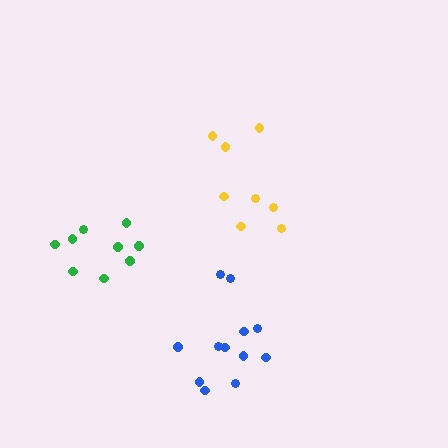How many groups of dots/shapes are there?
There are 3 groups.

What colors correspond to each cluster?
The clusters are colored: yellow, blue, green.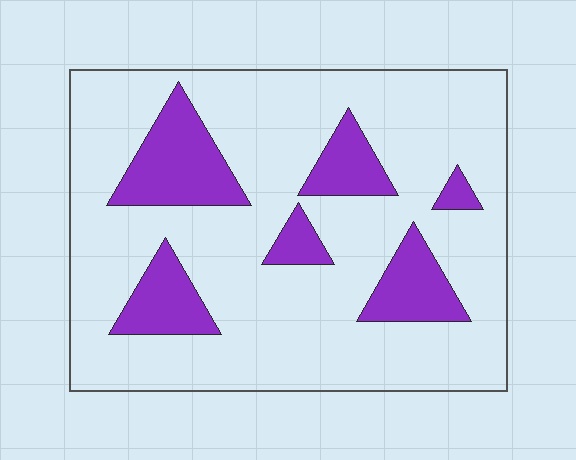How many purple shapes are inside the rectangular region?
6.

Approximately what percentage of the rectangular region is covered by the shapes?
Approximately 20%.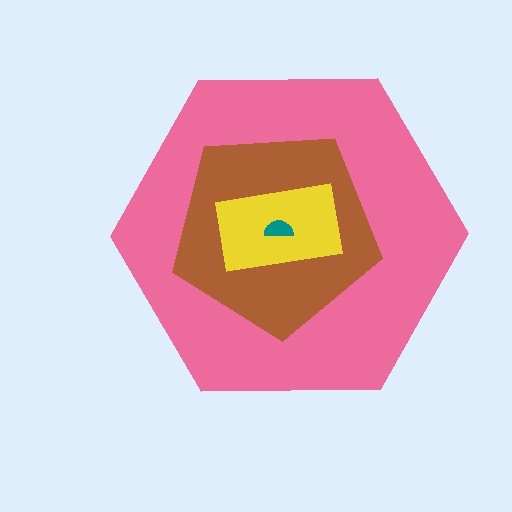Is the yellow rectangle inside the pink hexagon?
Yes.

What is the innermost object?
The teal semicircle.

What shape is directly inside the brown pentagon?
The yellow rectangle.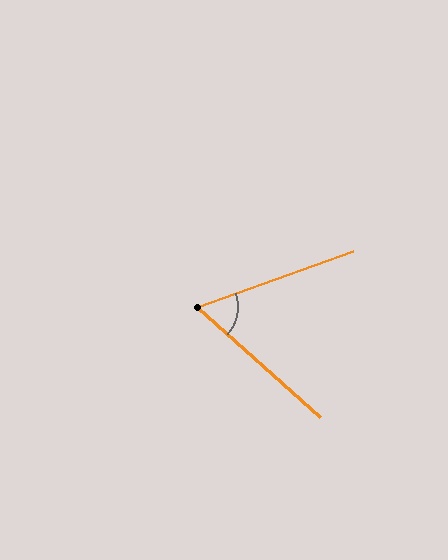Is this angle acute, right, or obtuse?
It is acute.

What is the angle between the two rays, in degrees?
Approximately 62 degrees.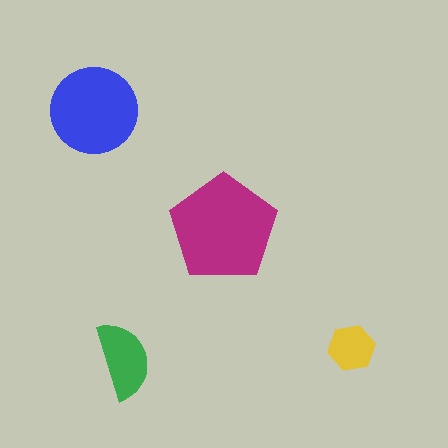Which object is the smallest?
The yellow hexagon.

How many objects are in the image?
There are 4 objects in the image.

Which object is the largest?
The magenta pentagon.